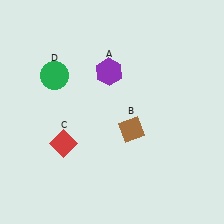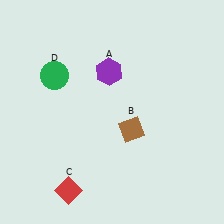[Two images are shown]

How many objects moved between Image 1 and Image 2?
1 object moved between the two images.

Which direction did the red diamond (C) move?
The red diamond (C) moved down.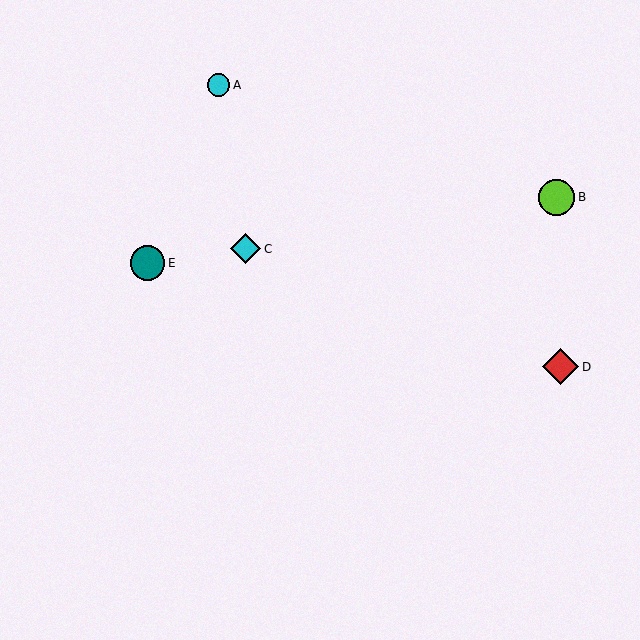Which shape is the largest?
The red diamond (labeled D) is the largest.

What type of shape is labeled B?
Shape B is a lime circle.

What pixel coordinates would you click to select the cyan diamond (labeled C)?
Click at (246, 249) to select the cyan diamond C.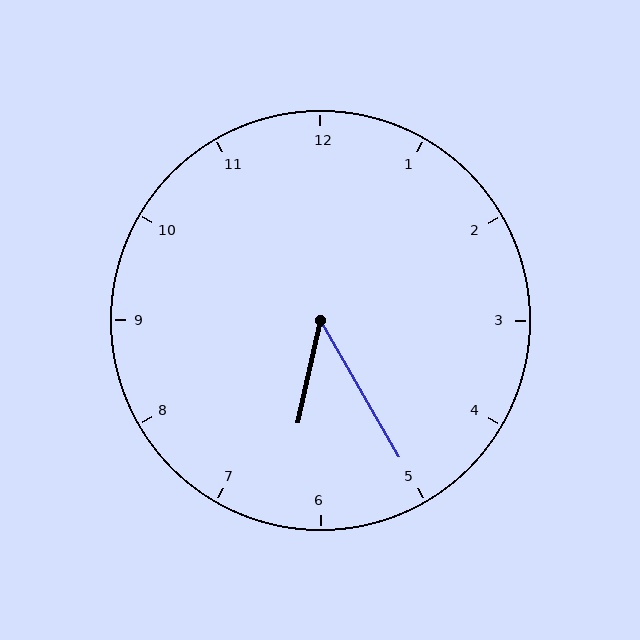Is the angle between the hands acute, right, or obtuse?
It is acute.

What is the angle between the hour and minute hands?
Approximately 42 degrees.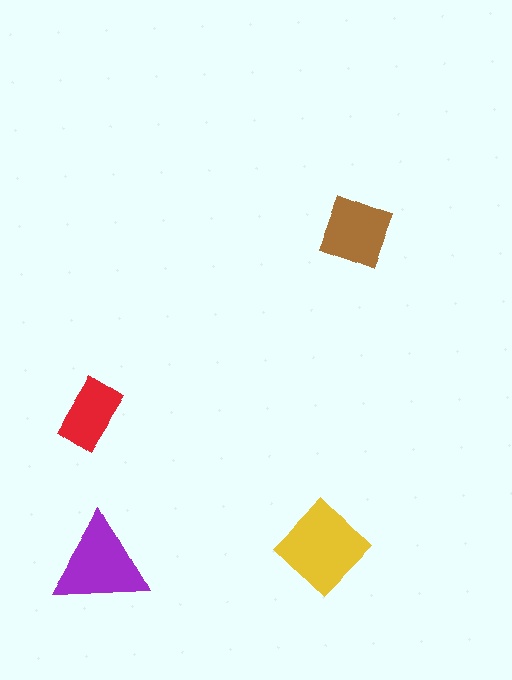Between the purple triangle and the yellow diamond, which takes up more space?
The yellow diamond.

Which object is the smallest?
The red rectangle.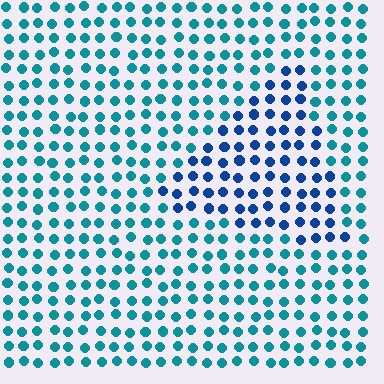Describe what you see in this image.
The image is filled with small teal elements in a uniform arrangement. A triangle-shaped region is visible where the elements are tinted to a slightly different hue, forming a subtle color boundary.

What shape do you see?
I see a triangle.